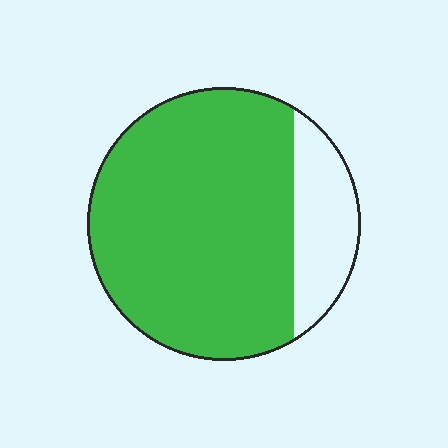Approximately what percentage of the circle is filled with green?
Approximately 80%.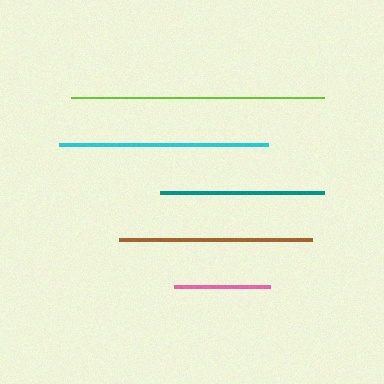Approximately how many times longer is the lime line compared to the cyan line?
The lime line is approximately 1.2 times the length of the cyan line.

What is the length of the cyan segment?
The cyan segment is approximately 209 pixels long.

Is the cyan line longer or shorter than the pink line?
The cyan line is longer than the pink line.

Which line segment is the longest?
The lime line is the longest at approximately 253 pixels.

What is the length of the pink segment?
The pink segment is approximately 97 pixels long.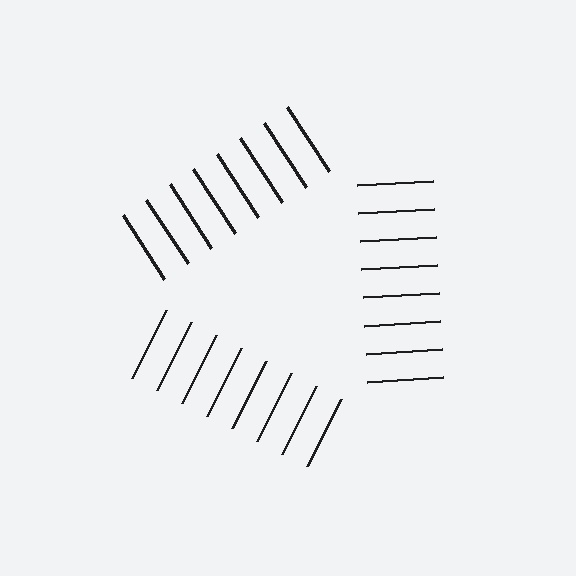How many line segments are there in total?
24 — 8 along each of the 3 edges.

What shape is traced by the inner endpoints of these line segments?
An illusory triangle — the line segments terminate on its edges but no continuous stroke is drawn.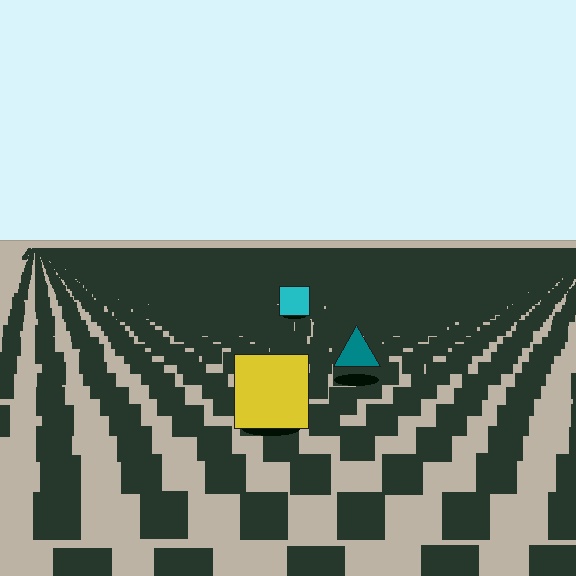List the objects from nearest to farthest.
From nearest to farthest: the yellow square, the teal triangle, the cyan square.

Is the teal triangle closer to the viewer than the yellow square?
No. The yellow square is closer — you can tell from the texture gradient: the ground texture is coarser near it.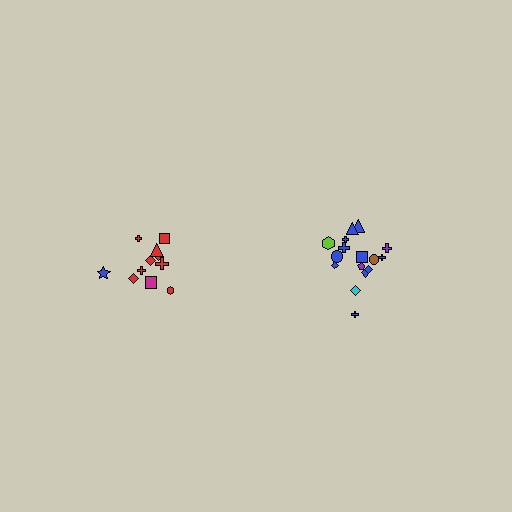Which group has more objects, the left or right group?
The right group.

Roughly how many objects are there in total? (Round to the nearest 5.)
Roughly 30 objects in total.